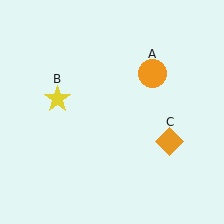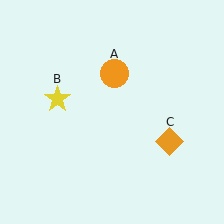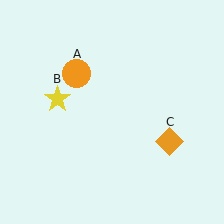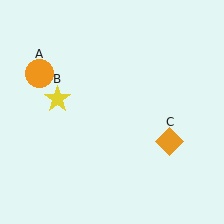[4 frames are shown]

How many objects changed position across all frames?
1 object changed position: orange circle (object A).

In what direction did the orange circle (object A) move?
The orange circle (object A) moved left.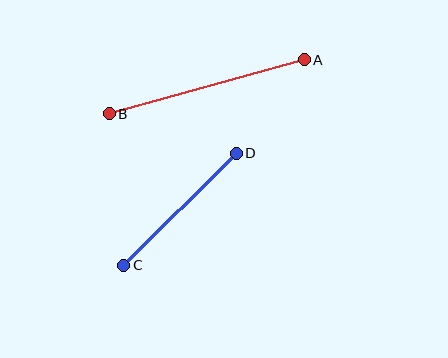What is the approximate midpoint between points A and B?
The midpoint is at approximately (207, 87) pixels.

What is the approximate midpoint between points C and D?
The midpoint is at approximately (180, 209) pixels.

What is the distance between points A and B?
The distance is approximately 202 pixels.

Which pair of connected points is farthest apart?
Points A and B are farthest apart.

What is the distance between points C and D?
The distance is approximately 159 pixels.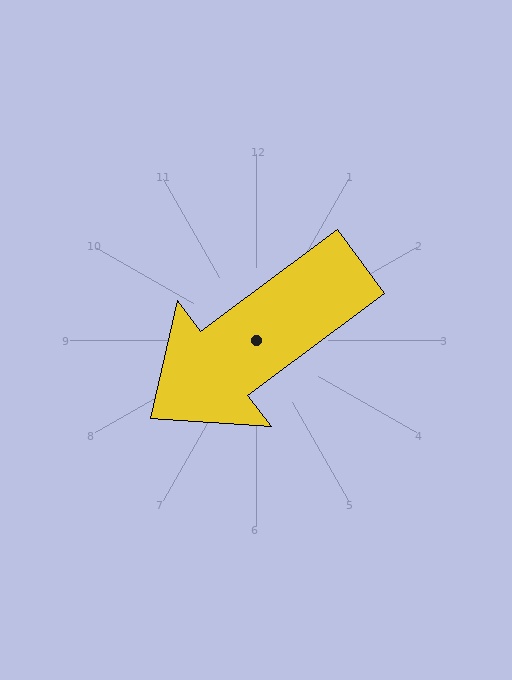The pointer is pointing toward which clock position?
Roughly 8 o'clock.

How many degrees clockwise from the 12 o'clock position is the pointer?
Approximately 233 degrees.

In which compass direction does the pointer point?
Southwest.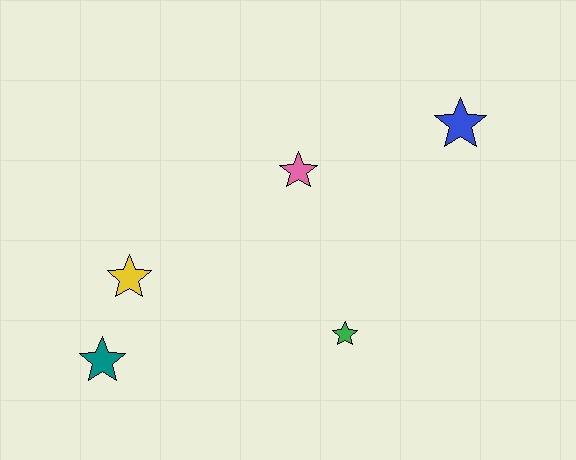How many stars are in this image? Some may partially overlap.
There are 5 stars.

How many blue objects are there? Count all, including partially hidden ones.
There is 1 blue object.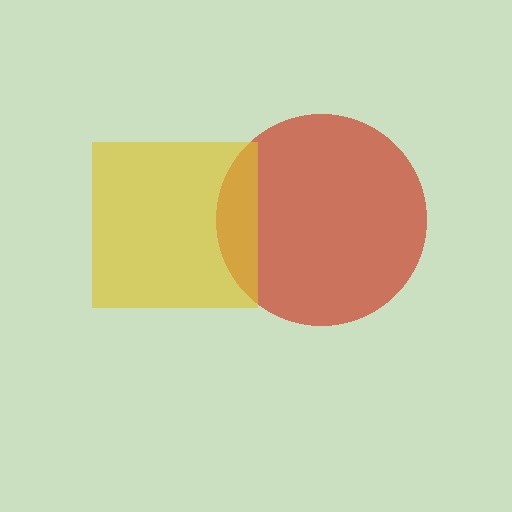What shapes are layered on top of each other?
The layered shapes are: a red circle, a yellow square.